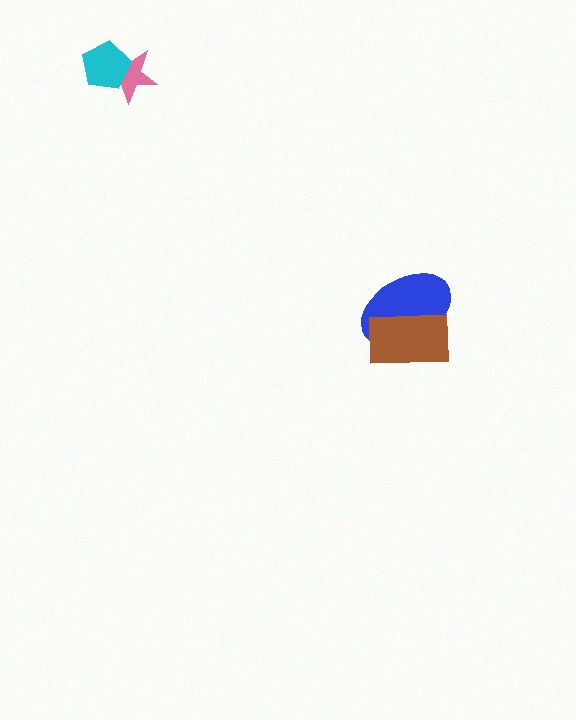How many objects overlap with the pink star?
1 object overlaps with the pink star.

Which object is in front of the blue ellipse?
The brown rectangle is in front of the blue ellipse.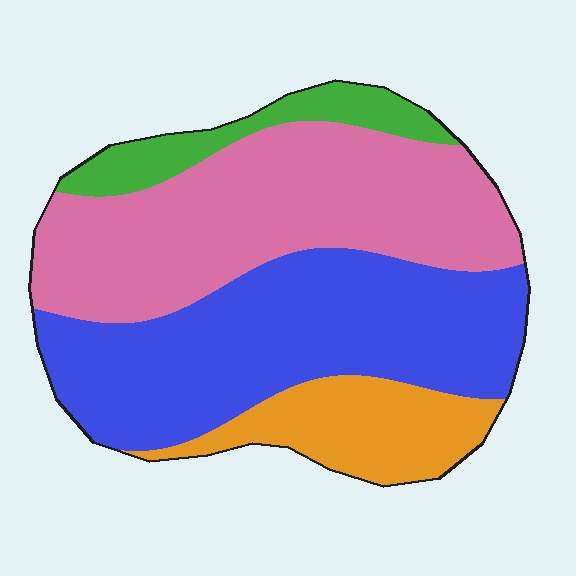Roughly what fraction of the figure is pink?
Pink covers 38% of the figure.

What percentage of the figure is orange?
Orange takes up about one eighth (1/8) of the figure.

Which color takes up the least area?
Green, at roughly 10%.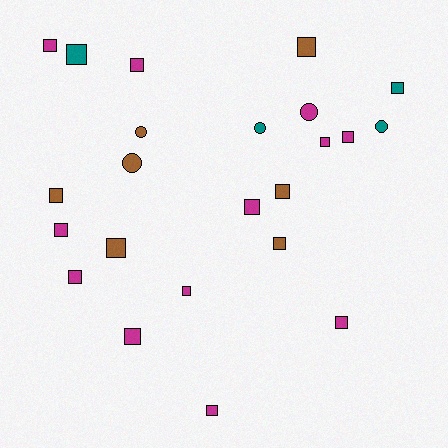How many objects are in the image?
There are 23 objects.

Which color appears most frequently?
Magenta, with 12 objects.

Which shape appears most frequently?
Square, with 18 objects.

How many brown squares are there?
There are 5 brown squares.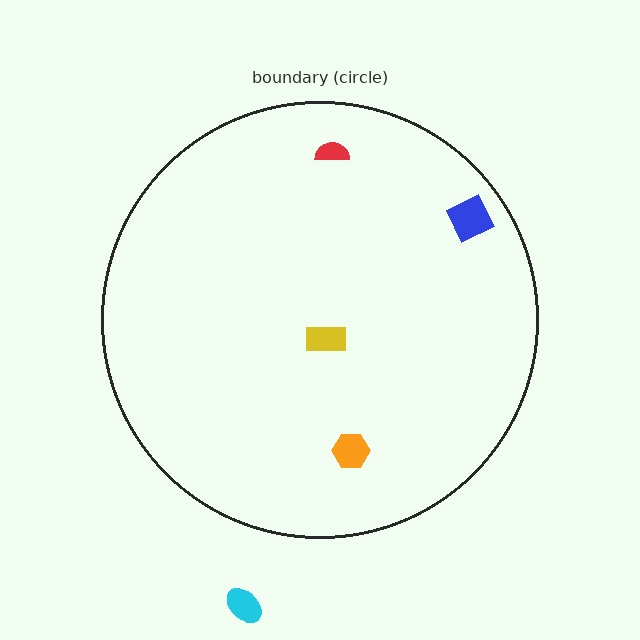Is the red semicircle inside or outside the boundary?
Inside.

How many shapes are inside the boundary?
4 inside, 1 outside.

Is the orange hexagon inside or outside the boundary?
Inside.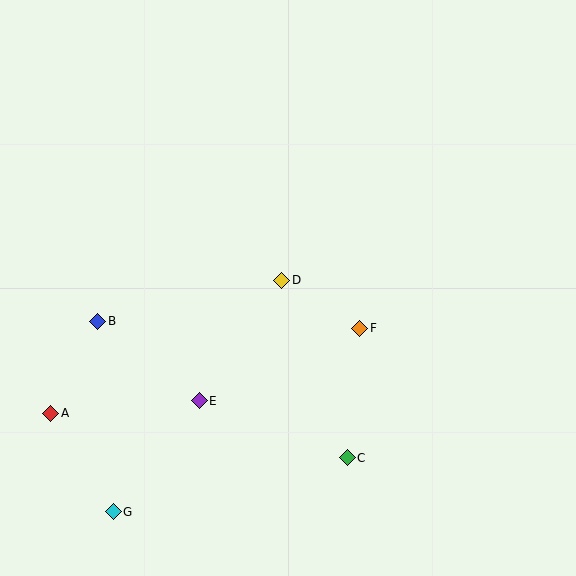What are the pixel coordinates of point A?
Point A is at (51, 413).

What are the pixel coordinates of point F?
Point F is at (360, 328).